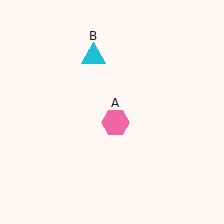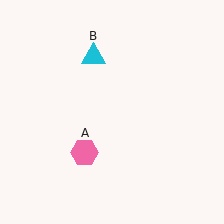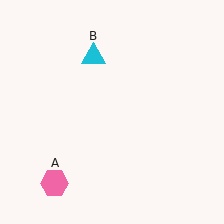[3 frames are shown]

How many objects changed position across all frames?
1 object changed position: pink hexagon (object A).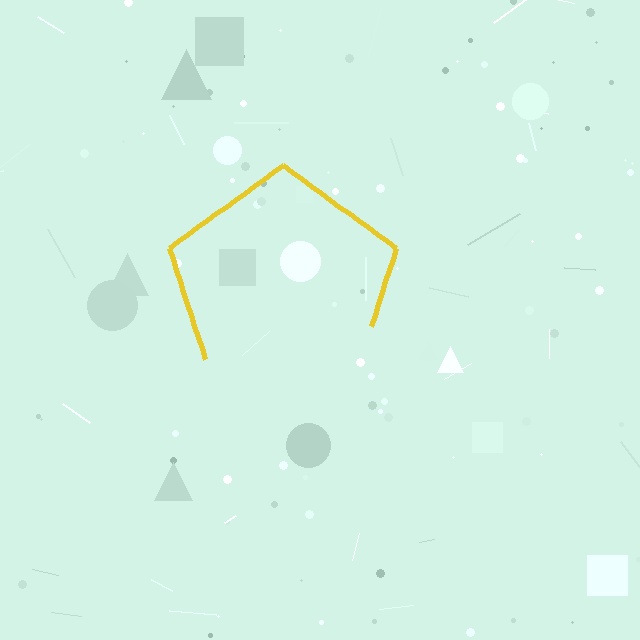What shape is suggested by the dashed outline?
The dashed outline suggests a pentagon.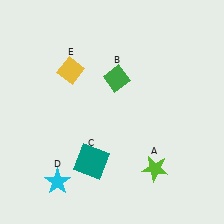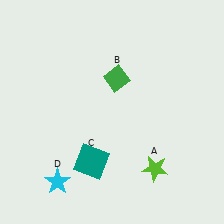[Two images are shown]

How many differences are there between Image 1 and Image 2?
There is 1 difference between the two images.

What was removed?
The yellow diamond (E) was removed in Image 2.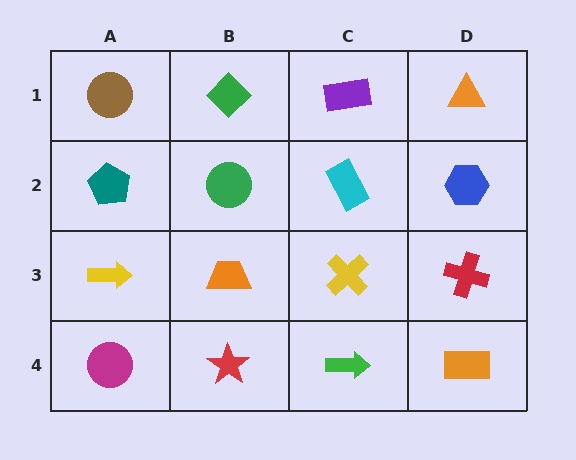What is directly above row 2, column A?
A brown circle.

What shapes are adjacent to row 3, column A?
A teal pentagon (row 2, column A), a magenta circle (row 4, column A), an orange trapezoid (row 3, column B).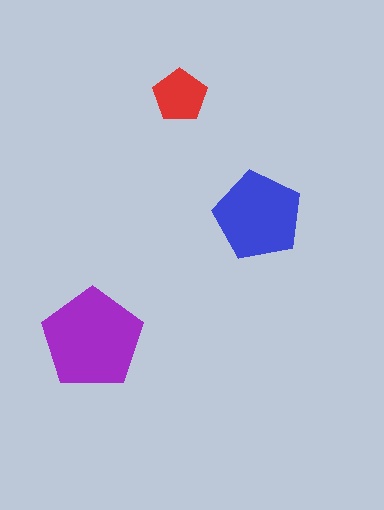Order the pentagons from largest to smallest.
the purple one, the blue one, the red one.